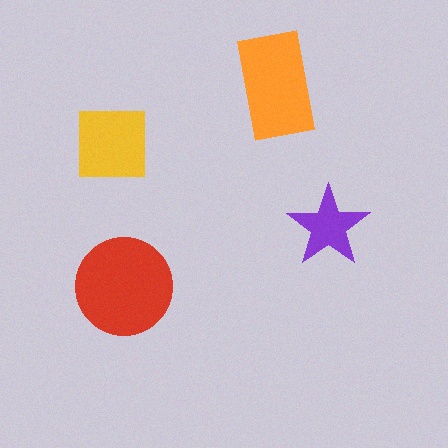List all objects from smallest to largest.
The purple star, the yellow square, the orange rectangle, the red circle.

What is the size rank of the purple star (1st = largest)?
4th.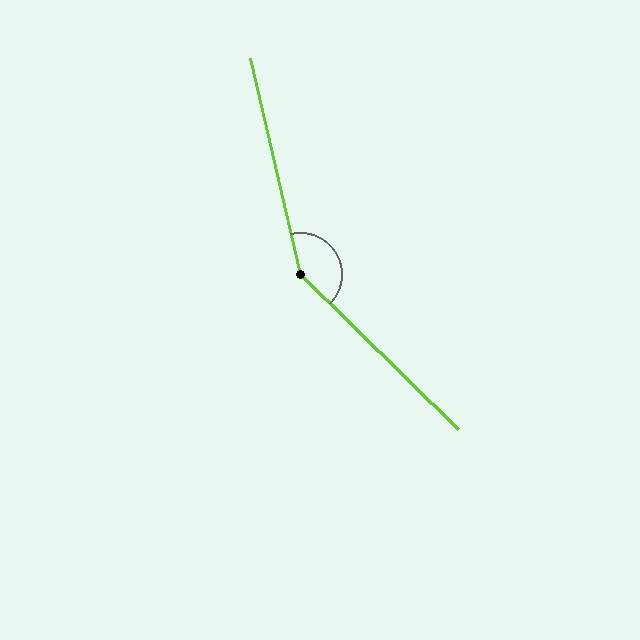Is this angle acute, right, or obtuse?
It is obtuse.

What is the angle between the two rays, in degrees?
Approximately 147 degrees.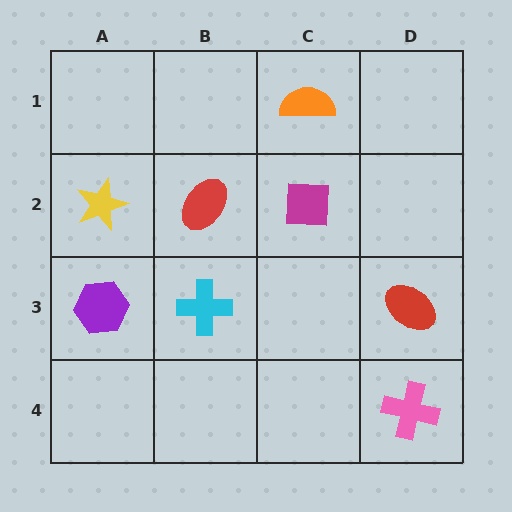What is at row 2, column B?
A red ellipse.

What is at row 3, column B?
A cyan cross.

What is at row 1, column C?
An orange semicircle.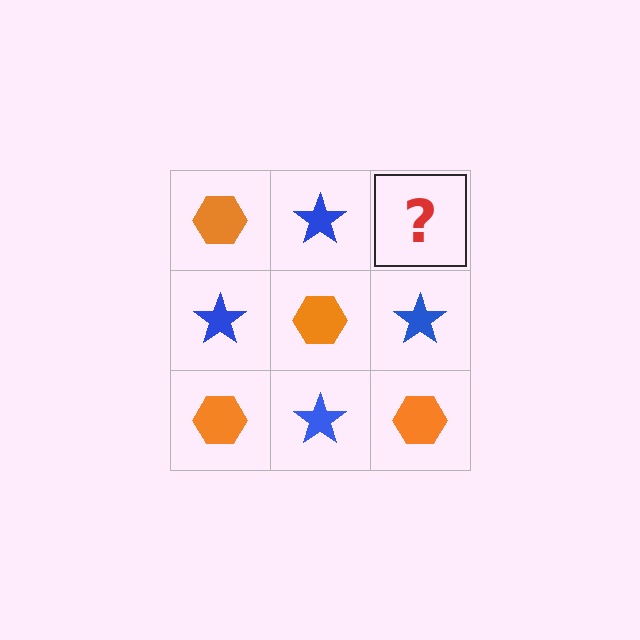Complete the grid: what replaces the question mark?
The question mark should be replaced with an orange hexagon.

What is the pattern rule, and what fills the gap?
The rule is that it alternates orange hexagon and blue star in a checkerboard pattern. The gap should be filled with an orange hexagon.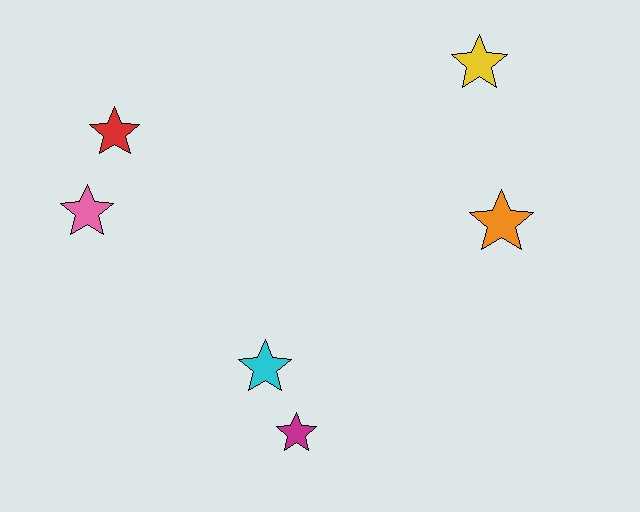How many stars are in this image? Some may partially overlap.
There are 6 stars.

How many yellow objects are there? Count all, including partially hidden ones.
There is 1 yellow object.